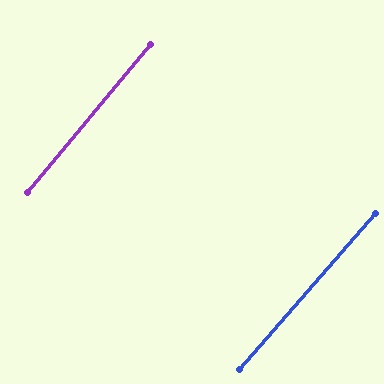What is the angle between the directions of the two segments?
Approximately 1 degree.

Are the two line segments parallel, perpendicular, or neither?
Parallel — their directions differ by only 1.3°.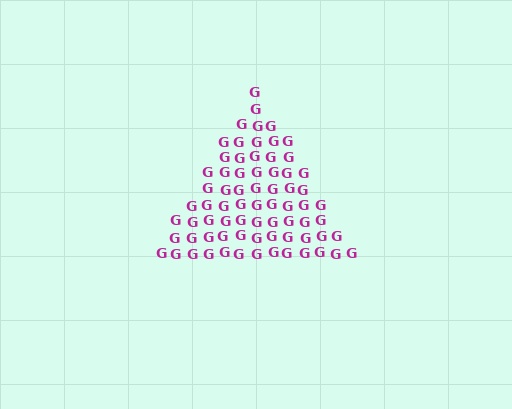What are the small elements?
The small elements are letter G's.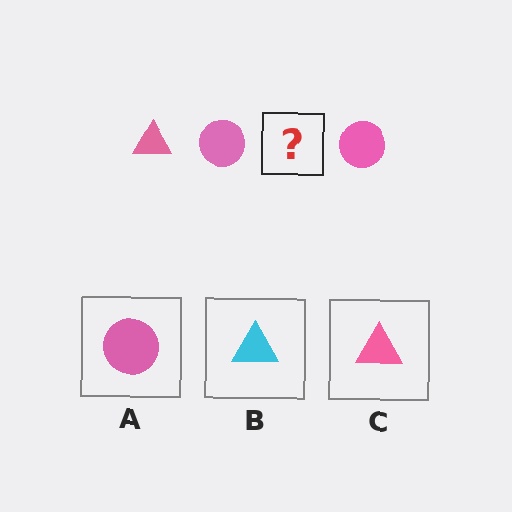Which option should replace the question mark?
Option C.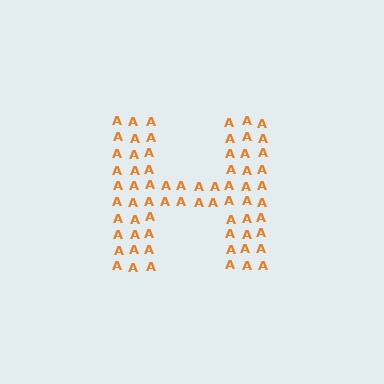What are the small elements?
The small elements are letter A's.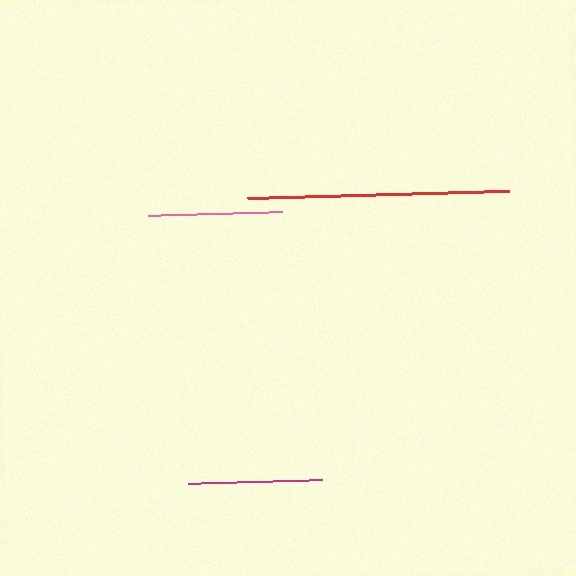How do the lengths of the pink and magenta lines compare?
The pink and magenta lines are approximately the same length.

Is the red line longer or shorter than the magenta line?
The red line is longer than the magenta line.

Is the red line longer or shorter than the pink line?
The red line is longer than the pink line.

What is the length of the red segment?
The red segment is approximately 262 pixels long.